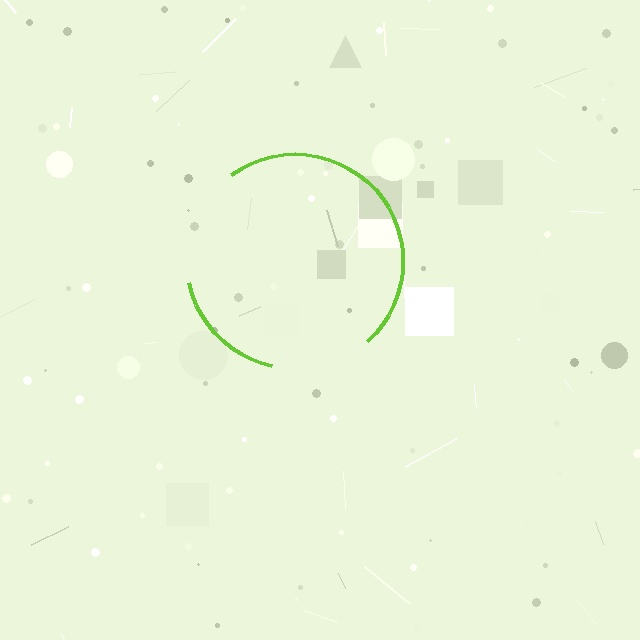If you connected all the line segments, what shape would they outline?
They would outline a circle.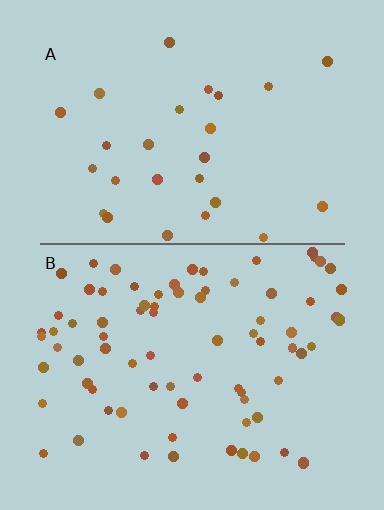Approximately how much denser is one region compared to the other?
Approximately 3.0× — region B over region A.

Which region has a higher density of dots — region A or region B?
B (the bottom).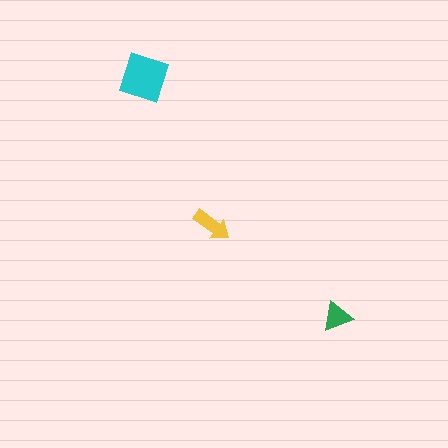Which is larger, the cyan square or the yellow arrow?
The cyan square.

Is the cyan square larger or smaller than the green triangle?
Larger.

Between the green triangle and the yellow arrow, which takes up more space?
The yellow arrow.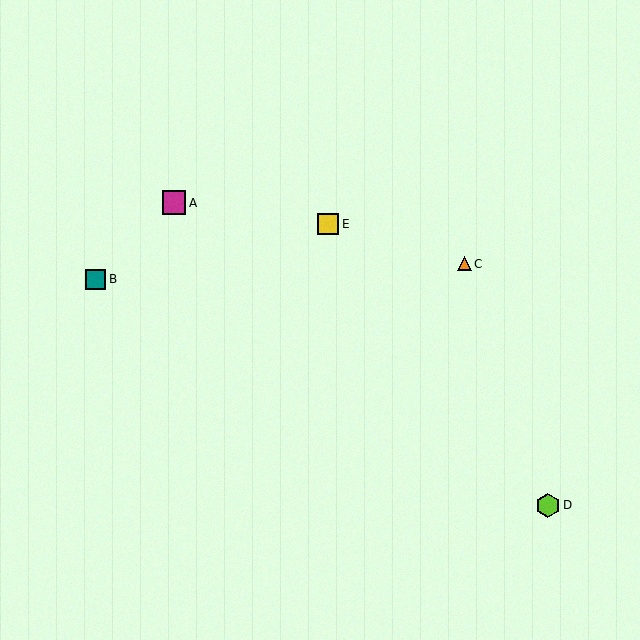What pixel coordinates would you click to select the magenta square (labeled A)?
Click at (174, 203) to select the magenta square A.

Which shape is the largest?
The lime hexagon (labeled D) is the largest.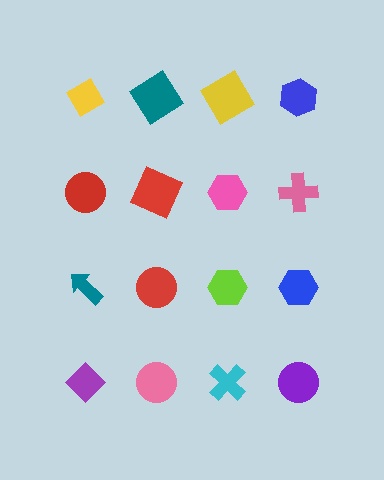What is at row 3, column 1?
A teal arrow.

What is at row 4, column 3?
A cyan cross.